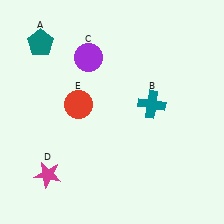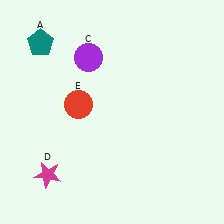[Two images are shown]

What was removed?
The teal cross (B) was removed in Image 2.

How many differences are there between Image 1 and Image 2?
There is 1 difference between the two images.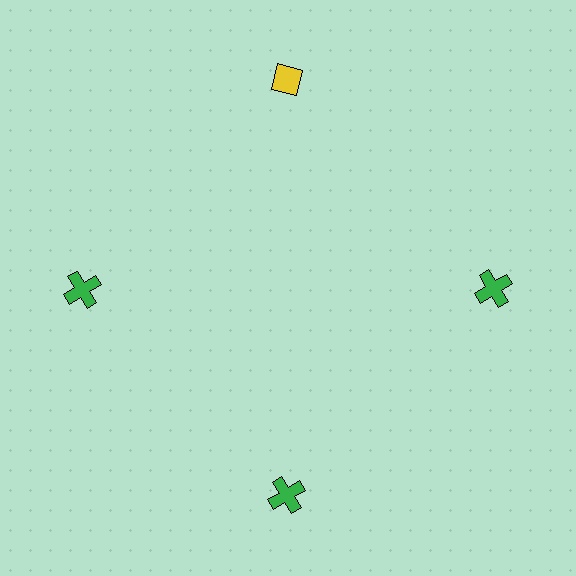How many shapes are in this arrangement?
There are 4 shapes arranged in a ring pattern.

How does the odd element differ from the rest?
It differs in both color (yellow instead of green) and shape (diamond instead of cross).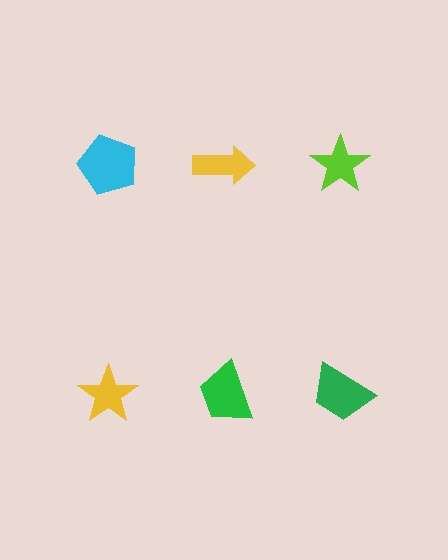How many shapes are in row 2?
3 shapes.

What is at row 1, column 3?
A lime star.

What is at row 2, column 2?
A green trapezoid.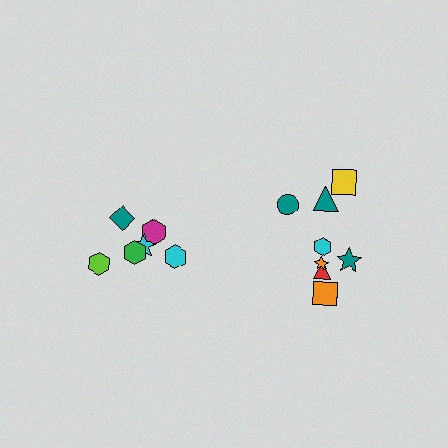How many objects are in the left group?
There are 6 objects.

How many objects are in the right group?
There are 8 objects.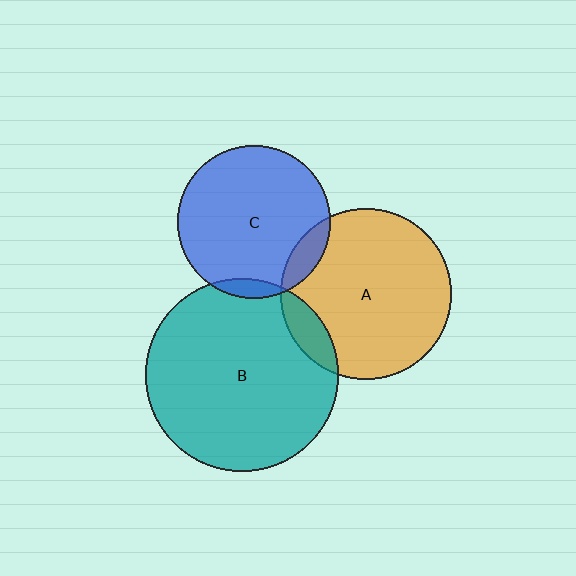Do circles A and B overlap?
Yes.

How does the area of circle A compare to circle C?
Approximately 1.3 times.